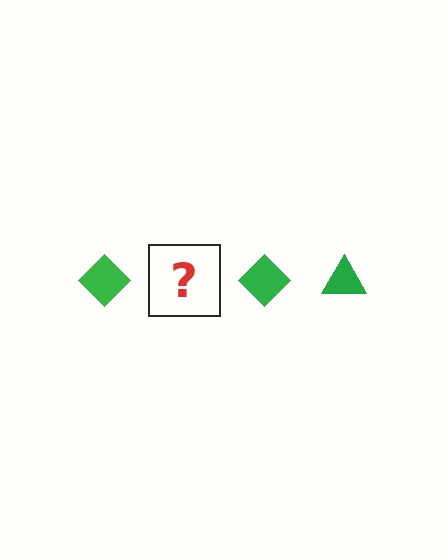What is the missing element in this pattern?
The missing element is a green triangle.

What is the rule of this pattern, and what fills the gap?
The rule is that the pattern cycles through diamond, triangle shapes in green. The gap should be filled with a green triangle.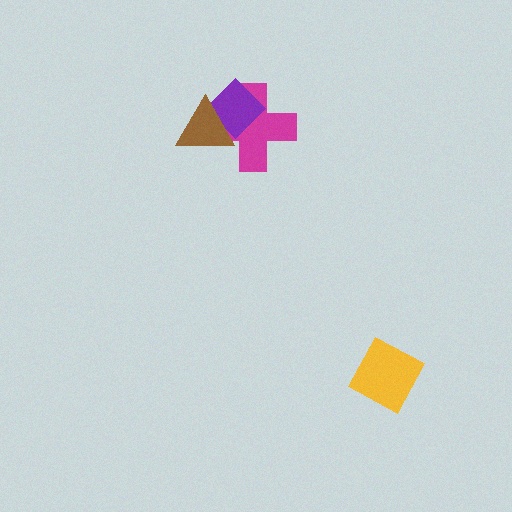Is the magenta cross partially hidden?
Yes, it is partially covered by another shape.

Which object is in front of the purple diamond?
The brown triangle is in front of the purple diamond.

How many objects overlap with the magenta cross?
2 objects overlap with the magenta cross.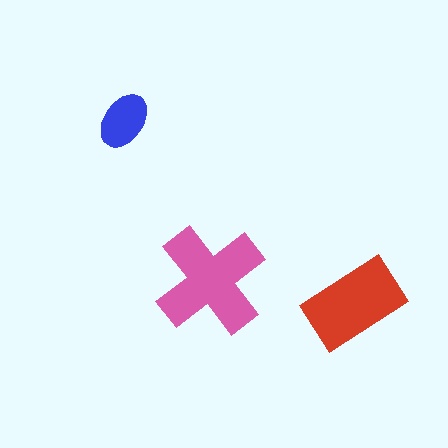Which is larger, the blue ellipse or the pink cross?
The pink cross.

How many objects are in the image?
There are 3 objects in the image.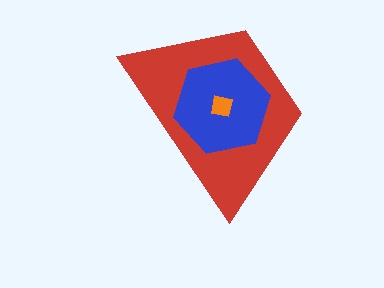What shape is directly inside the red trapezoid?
The blue hexagon.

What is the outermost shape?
The red trapezoid.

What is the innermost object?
The orange square.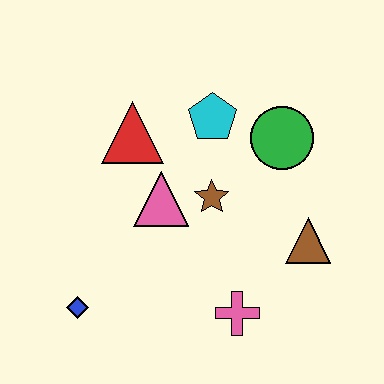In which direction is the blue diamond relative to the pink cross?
The blue diamond is to the left of the pink cross.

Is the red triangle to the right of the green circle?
No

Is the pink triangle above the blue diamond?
Yes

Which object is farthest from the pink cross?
The red triangle is farthest from the pink cross.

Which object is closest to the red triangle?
The pink triangle is closest to the red triangle.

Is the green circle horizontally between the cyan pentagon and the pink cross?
No